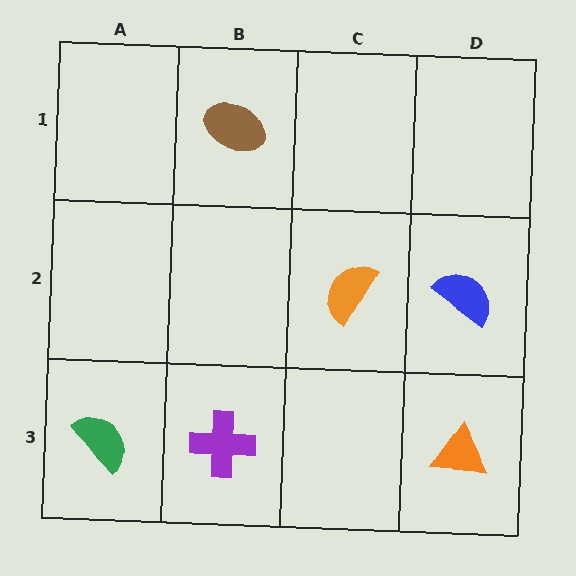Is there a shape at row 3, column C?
No, that cell is empty.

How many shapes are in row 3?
3 shapes.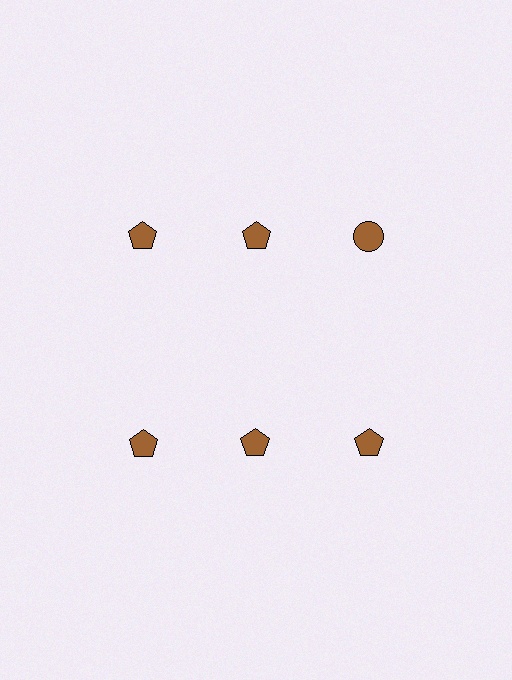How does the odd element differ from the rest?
It has a different shape: circle instead of pentagon.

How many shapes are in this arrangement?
There are 6 shapes arranged in a grid pattern.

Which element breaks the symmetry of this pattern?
The brown circle in the top row, center column breaks the symmetry. All other shapes are brown pentagons.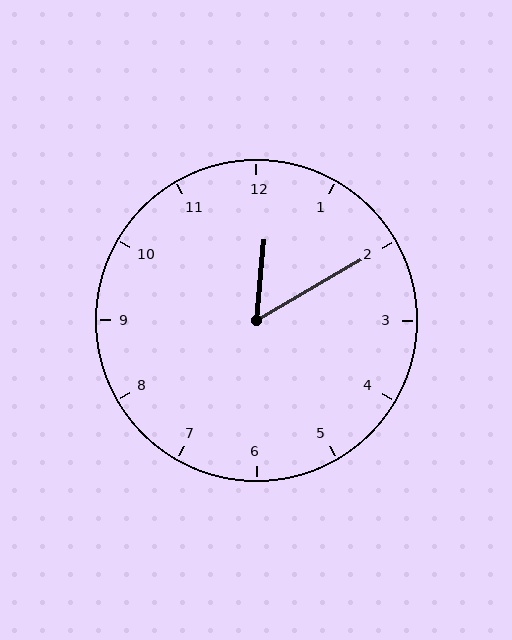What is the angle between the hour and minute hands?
Approximately 55 degrees.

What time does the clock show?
12:10.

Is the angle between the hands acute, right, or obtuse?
It is acute.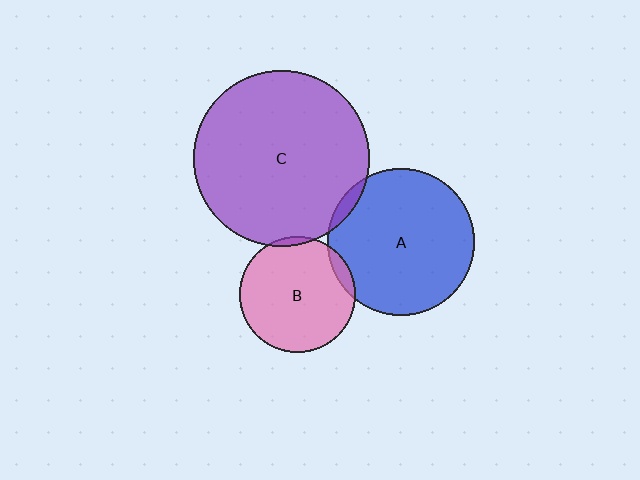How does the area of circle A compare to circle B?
Approximately 1.6 times.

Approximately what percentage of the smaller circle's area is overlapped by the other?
Approximately 5%.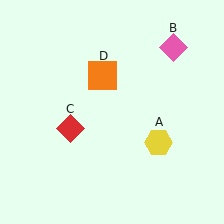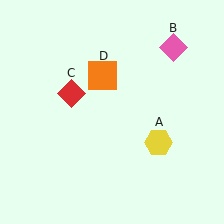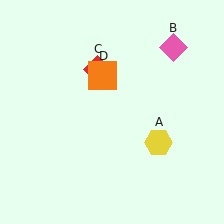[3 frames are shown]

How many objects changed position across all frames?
1 object changed position: red diamond (object C).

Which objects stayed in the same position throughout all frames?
Yellow hexagon (object A) and pink diamond (object B) and orange square (object D) remained stationary.